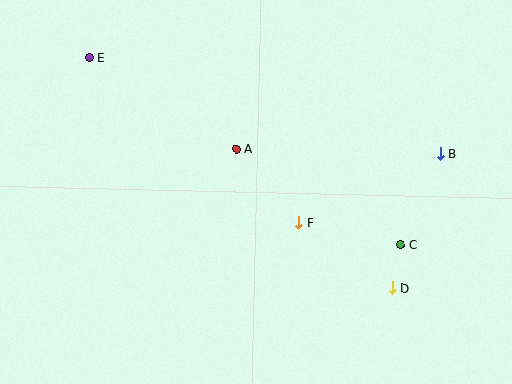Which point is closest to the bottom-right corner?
Point D is closest to the bottom-right corner.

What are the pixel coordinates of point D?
Point D is at (392, 288).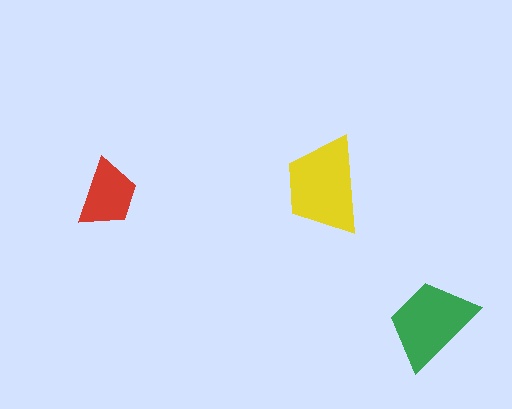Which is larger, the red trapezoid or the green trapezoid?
The green one.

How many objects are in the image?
There are 3 objects in the image.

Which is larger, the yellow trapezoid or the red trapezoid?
The yellow one.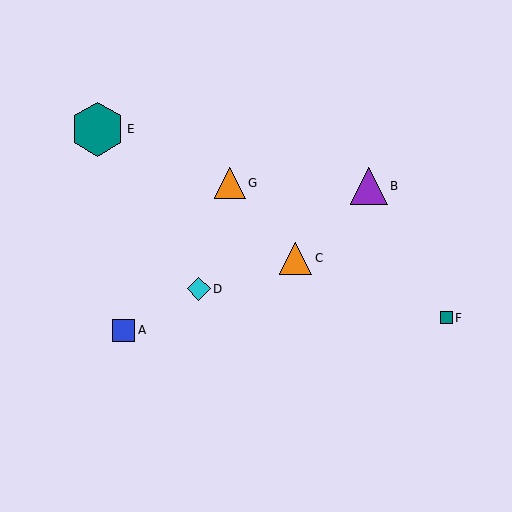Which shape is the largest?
The teal hexagon (labeled E) is the largest.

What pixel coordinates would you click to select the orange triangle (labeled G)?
Click at (230, 183) to select the orange triangle G.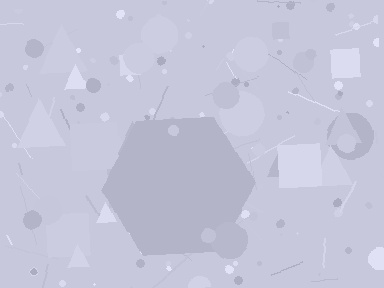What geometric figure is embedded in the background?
A hexagon is embedded in the background.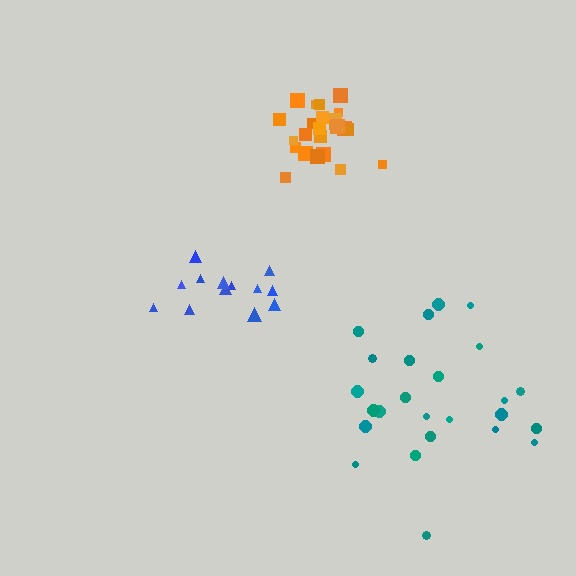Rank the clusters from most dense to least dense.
orange, blue, teal.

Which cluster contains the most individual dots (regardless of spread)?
Teal (25).